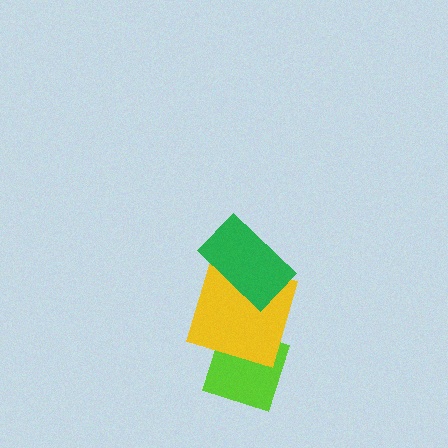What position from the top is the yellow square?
The yellow square is 2nd from the top.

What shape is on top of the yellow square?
The green rectangle is on top of the yellow square.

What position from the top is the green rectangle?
The green rectangle is 1st from the top.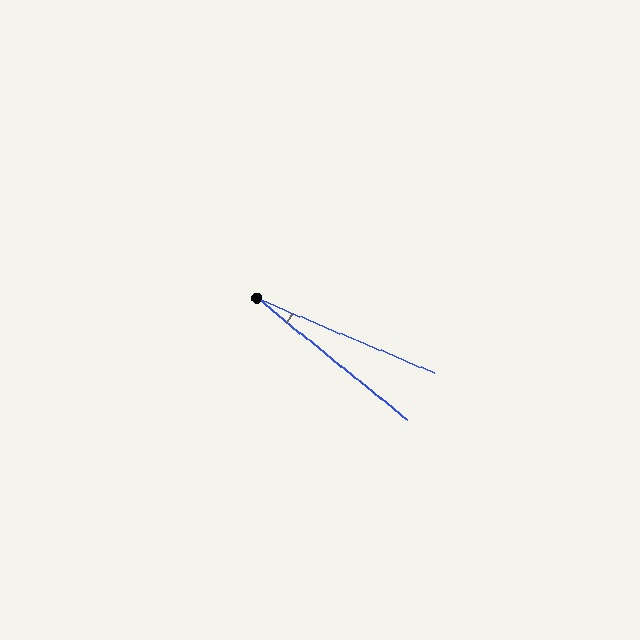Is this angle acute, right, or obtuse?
It is acute.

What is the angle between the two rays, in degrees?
Approximately 16 degrees.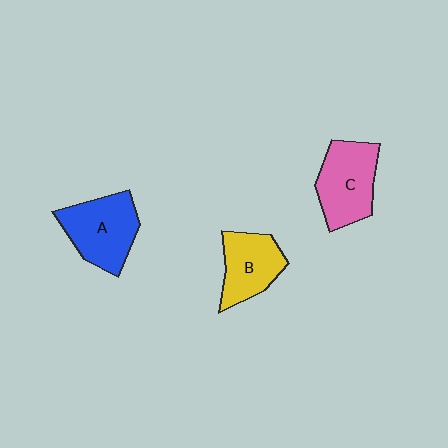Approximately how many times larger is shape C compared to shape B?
Approximately 1.2 times.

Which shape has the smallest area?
Shape B (yellow).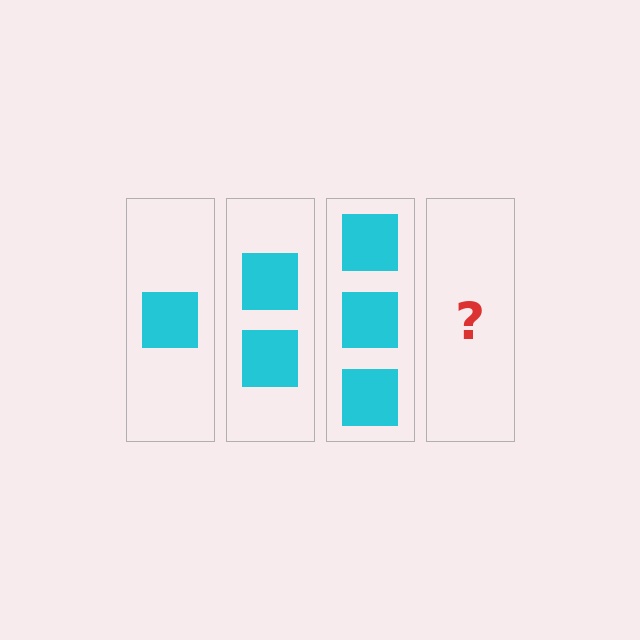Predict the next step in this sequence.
The next step is 4 squares.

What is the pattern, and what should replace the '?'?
The pattern is that each step adds one more square. The '?' should be 4 squares.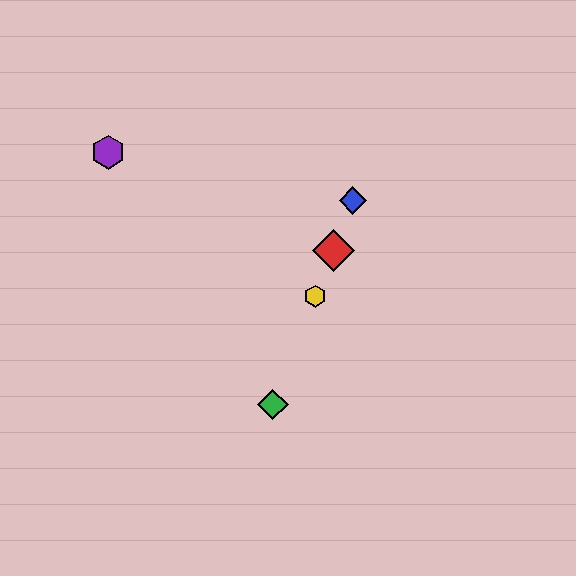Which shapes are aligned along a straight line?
The red diamond, the blue diamond, the green diamond, the yellow hexagon are aligned along a straight line.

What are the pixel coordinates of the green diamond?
The green diamond is at (273, 405).